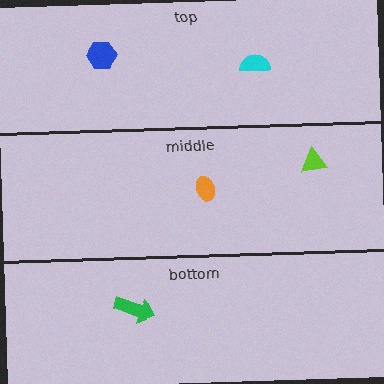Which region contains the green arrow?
The bottom region.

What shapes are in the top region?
The cyan semicircle, the blue hexagon.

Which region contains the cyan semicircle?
The top region.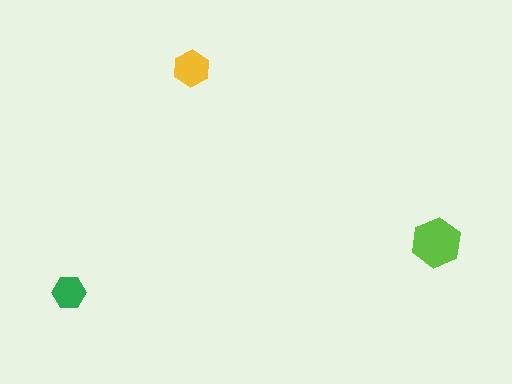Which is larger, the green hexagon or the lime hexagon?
The lime one.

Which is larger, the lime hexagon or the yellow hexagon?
The lime one.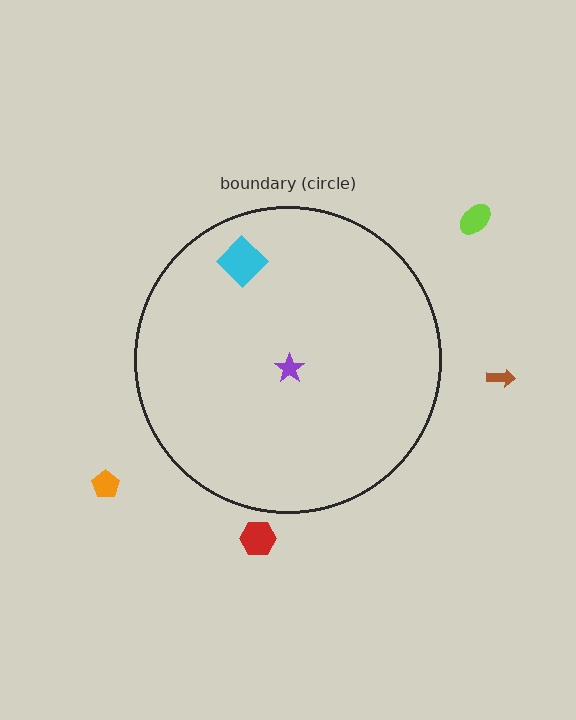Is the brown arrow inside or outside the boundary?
Outside.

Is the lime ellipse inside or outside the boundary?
Outside.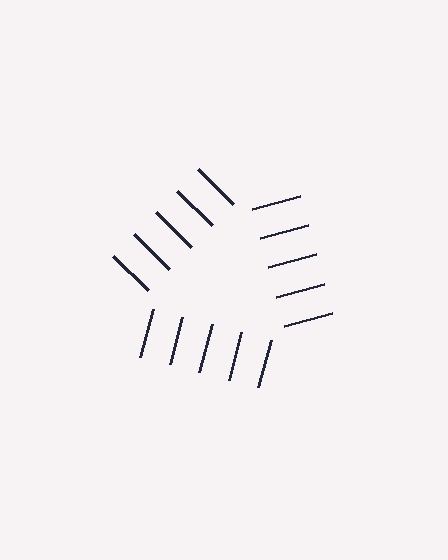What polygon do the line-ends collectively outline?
An illusory triangle — the line segments terminate on its edges but no continuous stroke is drawn.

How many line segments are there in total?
15 — 5 along each of the 3 edges.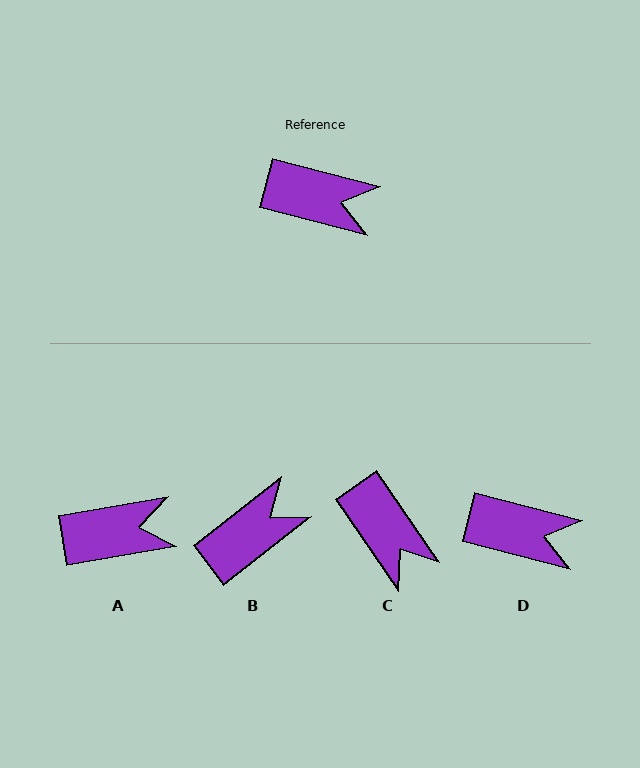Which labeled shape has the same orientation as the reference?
D.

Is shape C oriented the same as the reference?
No, it is off by about 40 degrees.